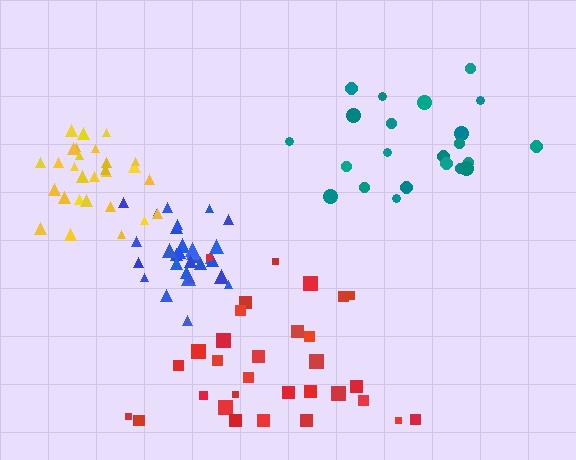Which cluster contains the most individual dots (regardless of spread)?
Red (34).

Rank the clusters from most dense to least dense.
blue, yellow, teal, red.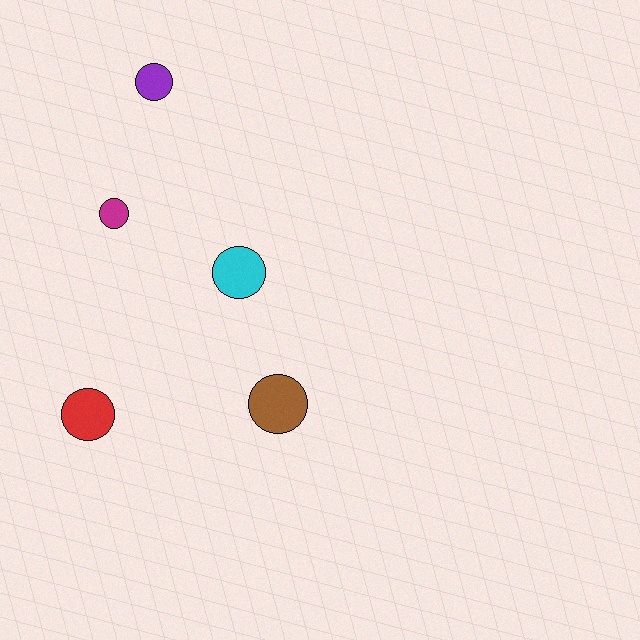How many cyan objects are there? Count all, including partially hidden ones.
There is 1 cyan object.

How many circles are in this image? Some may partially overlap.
There are 5 circles.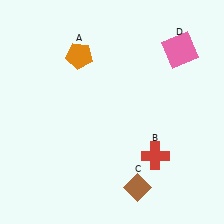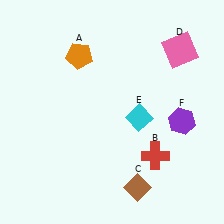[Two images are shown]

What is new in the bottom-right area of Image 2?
A purple hexagon (F) was added in the bottom-right area of Image 2.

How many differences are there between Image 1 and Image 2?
There are 2 differences between the two images.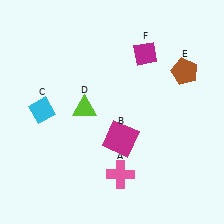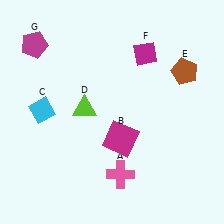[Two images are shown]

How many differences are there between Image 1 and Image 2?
There is 1 difference between the two images.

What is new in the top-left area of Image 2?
A magenta pentagon (G) was added in the top-left area of Image 2.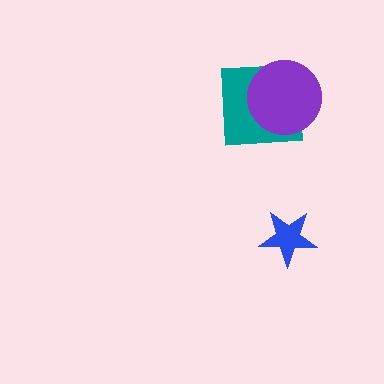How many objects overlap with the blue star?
0 objects overlap with the blue star.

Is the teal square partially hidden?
Yes, it is partially covered by another shape.